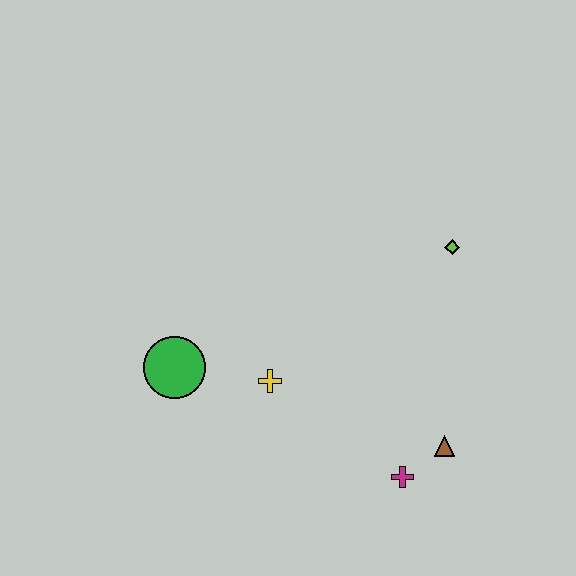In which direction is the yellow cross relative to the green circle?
The yellow cross is to the right of the green circle.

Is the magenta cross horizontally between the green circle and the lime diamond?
Yes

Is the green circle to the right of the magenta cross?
No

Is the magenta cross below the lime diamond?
Yes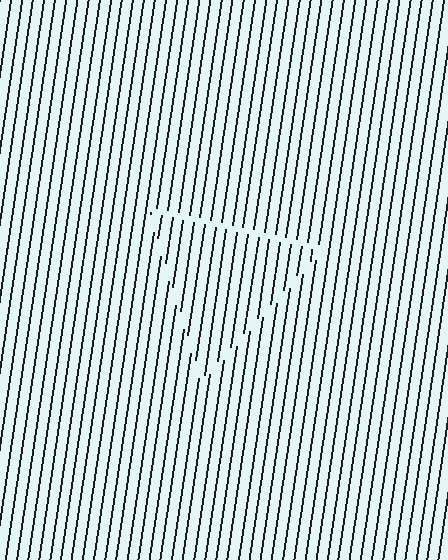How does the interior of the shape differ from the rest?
The interior of the shape contains the same grating, shifted by half a period — the contour is defined by the phase discontinuity where line-ends from the inner and outer gratings abut.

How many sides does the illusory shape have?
3 sides — the line-ends trace a triangle.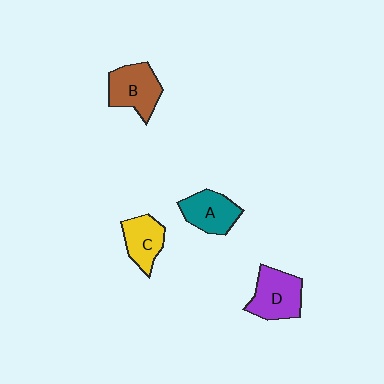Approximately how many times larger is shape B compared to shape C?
Approximately 1.3 times.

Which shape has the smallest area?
Shape C (yellow).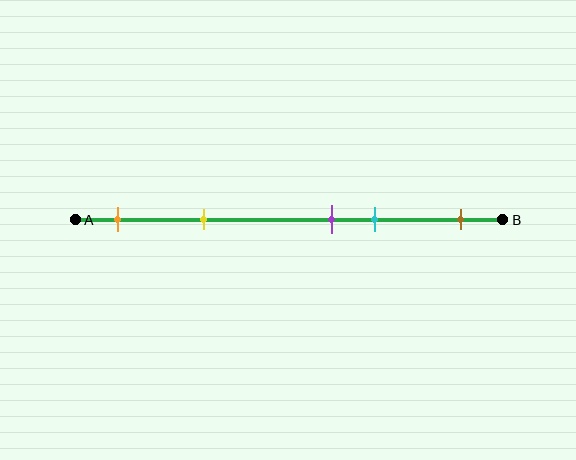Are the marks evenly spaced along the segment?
No, the marks are not evenly spaced.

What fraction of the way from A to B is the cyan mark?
The cyan mark is approximately 70% (0.7) of the way from A to B.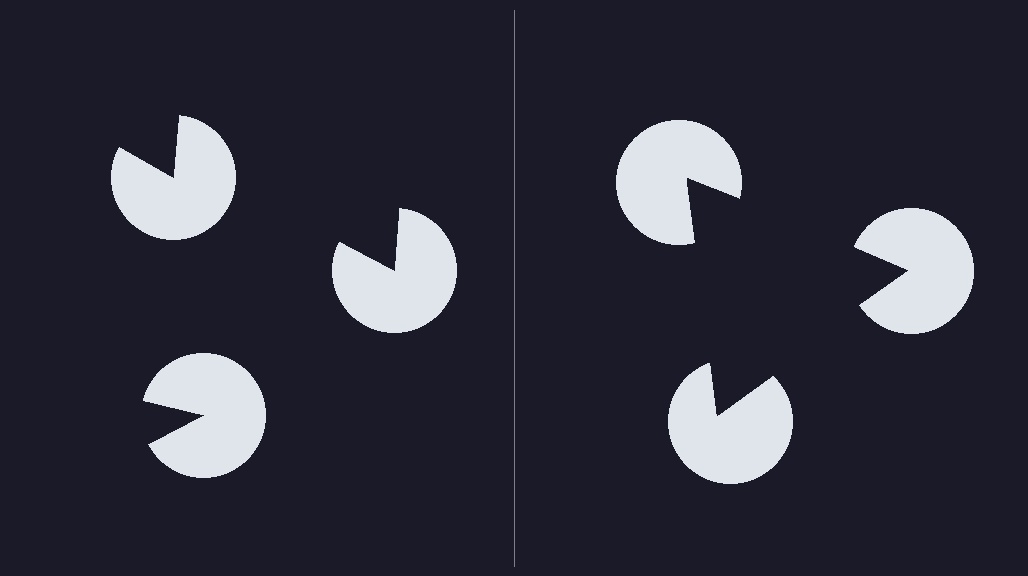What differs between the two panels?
The pac-man discs are positioned identically on both sides; only the wedge orientations differ. On the right they align to a triangle; on the left they are misaligned.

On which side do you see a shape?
An illusory triangle appears on the right side. On the left side the wedge cuts are rotated, so no coherent shape forms.